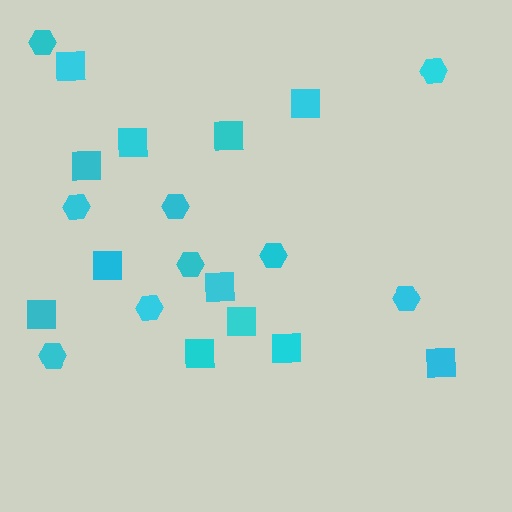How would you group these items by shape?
There are 2 groups: one group of hexagons (9) and one group of squares (12).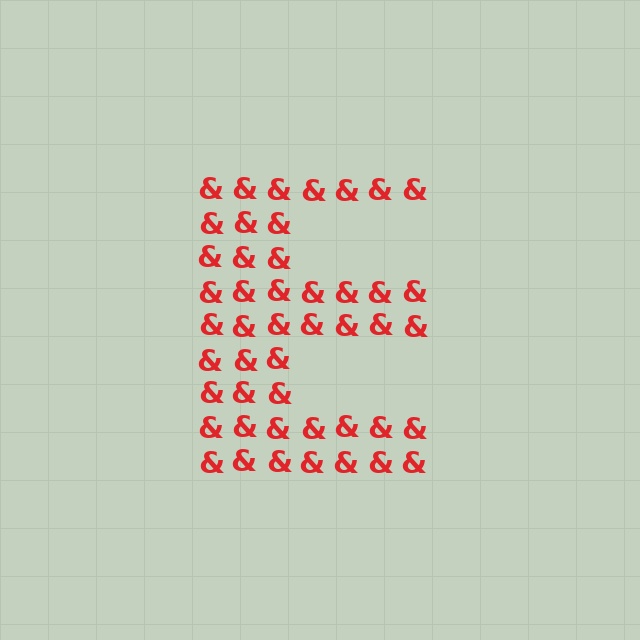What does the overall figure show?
The overall figure shows the letter E.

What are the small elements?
The small elements are ampersands.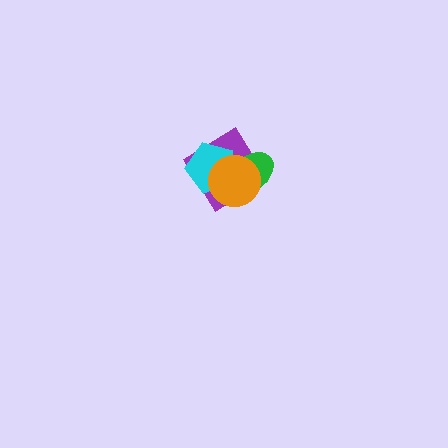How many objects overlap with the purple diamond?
3 objects overlap with the purple diamond.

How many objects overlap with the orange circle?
3 objects overlap with the orange circle.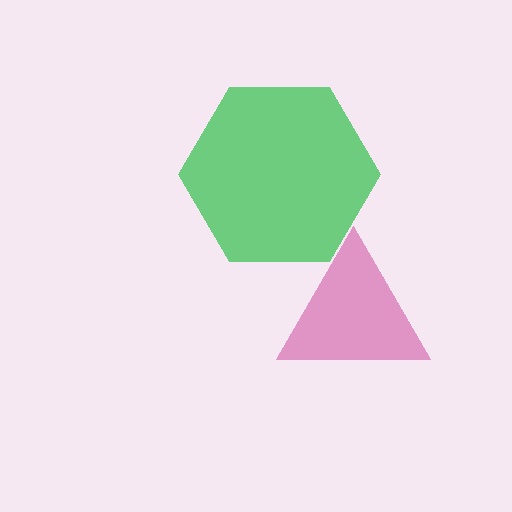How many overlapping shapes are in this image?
There are 2 overlapping shapes in the image.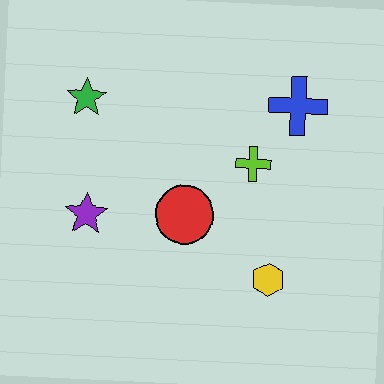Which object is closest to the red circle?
The lime cross is closest to the red circle.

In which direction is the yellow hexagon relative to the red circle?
The yellow hexagon is to the right of the red circle.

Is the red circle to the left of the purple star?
No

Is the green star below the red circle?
No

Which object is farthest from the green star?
The yellow hexagon is farthest from the green star.